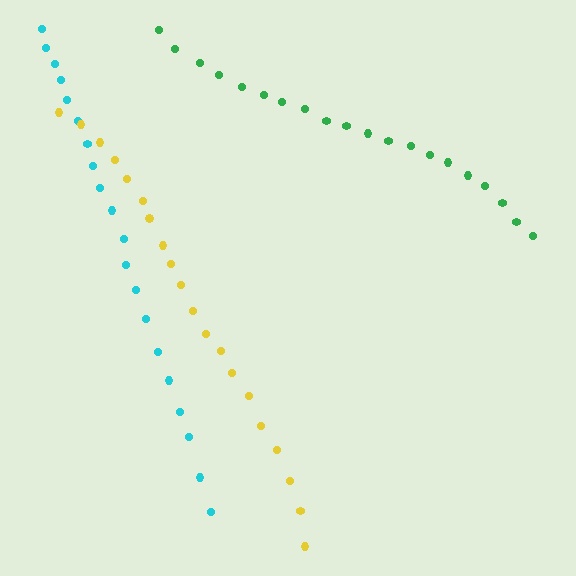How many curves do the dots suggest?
There are 3 distinct paths.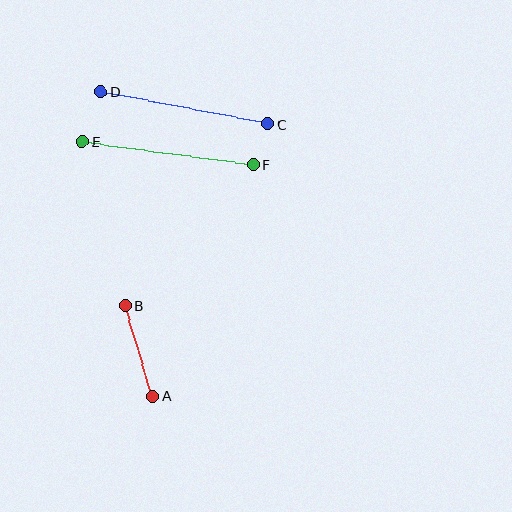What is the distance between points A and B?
The distance is approximately 94 pixels.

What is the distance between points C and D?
The distance is approximately 170 pixels.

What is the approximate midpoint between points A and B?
The midpoint is at approximately (139, 351) pixels.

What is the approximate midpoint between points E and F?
The midpoint is at approximately (168, 153) pixels.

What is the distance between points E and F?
The distance is approximately 172 pixels.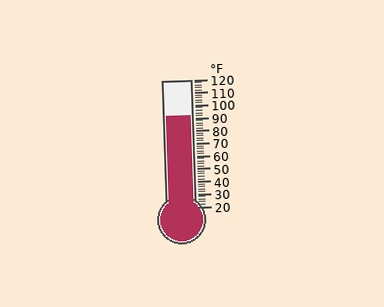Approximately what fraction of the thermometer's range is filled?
The thermometer is filled to approximately 70% of its range.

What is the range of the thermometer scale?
The thermometer scale ranges from 20°F to 120°F.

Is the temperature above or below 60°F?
The temperature is above 60°F.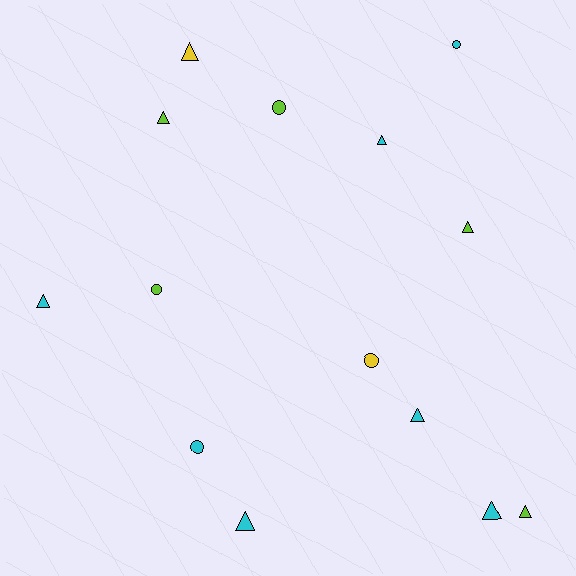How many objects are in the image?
There are 14 objects.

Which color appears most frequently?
Cyan, with 7 objects.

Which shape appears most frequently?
Triangle, with 9 objects.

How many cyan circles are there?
There are 2 cyan circles.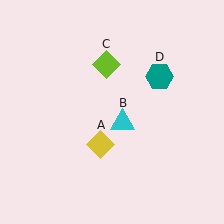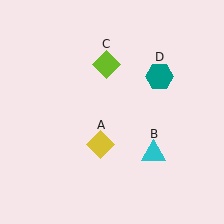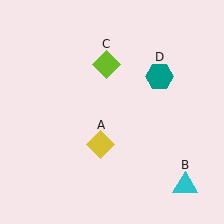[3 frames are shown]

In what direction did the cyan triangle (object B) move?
The cyan triangle (object B) moved down and to the right.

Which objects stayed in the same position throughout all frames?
Yellow diamond (object A) and lime diamond (object C) and teal hexagon (object D) remained stationary.